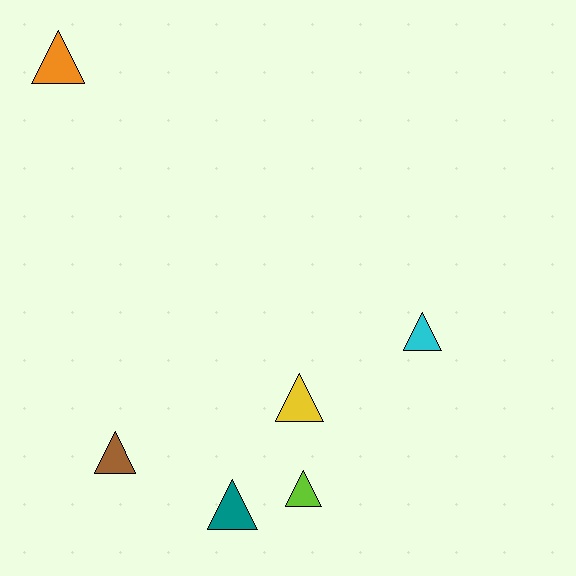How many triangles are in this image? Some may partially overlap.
There are 6 triangles.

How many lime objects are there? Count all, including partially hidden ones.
There is 1 lime object.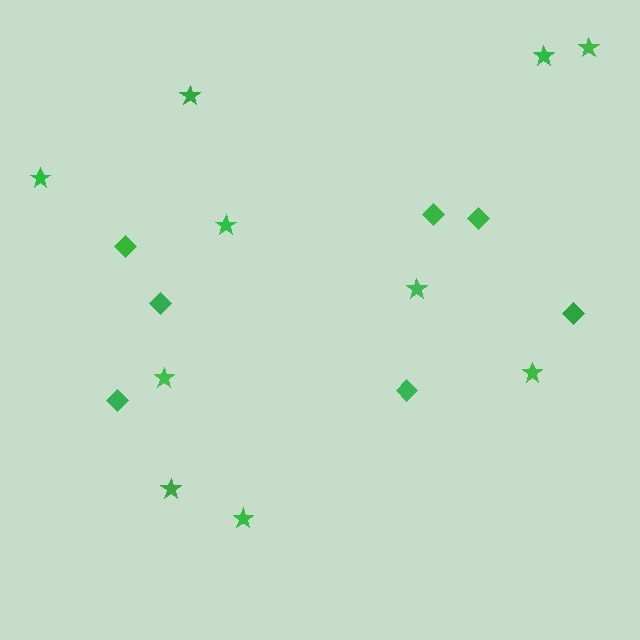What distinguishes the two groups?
There are 2 groups: one group of diamonds (7) and one group of stars (10).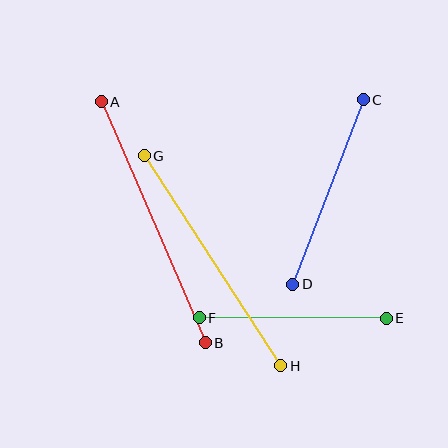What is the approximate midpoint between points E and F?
The midpoint is at approximately (293, 318) pixels.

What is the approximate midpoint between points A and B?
The midpoint is at approximately (153, 222) pixels.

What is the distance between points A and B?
The distance is approximately 262 pixels.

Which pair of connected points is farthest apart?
Points A and B are farthest apart.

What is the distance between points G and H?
The distance is approximately 250 pixels.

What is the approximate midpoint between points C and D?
The midpoint is at approximately (328, 192) pixels.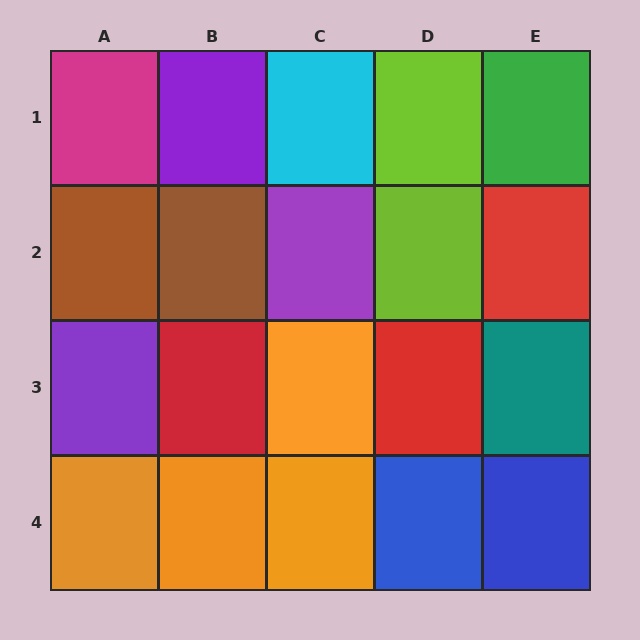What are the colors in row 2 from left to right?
Brown, brown, purple, lime, red.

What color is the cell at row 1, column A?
Magenta.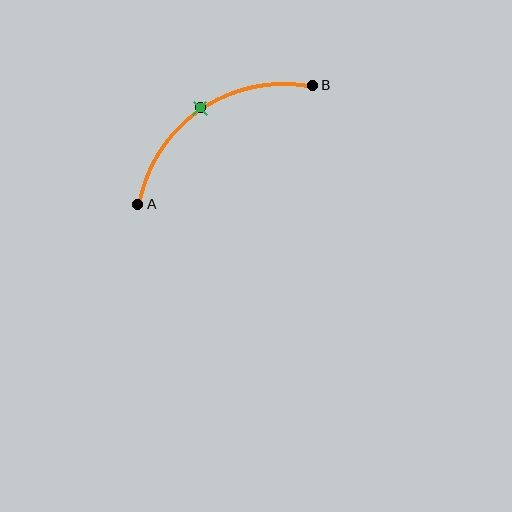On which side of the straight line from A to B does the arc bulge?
The arc bulges above and to the left of the straight line connecting A and B.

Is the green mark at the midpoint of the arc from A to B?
Yes. The green mark lies on the arc at equal arc-length from both A and B — it is the arc midpoint.